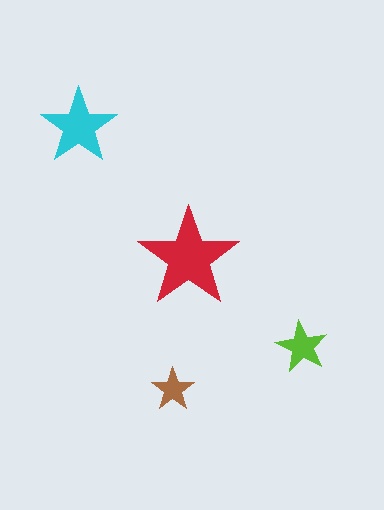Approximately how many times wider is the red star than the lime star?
About 2 times wider.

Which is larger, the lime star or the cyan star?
The cyan one.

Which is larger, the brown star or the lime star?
The lime one.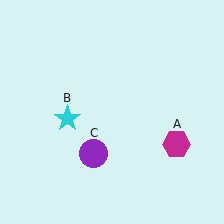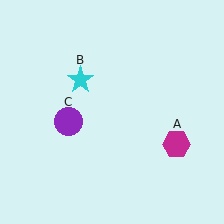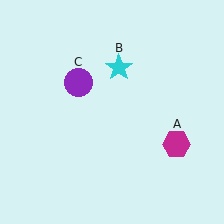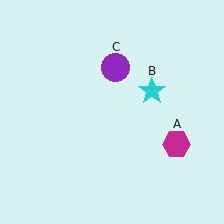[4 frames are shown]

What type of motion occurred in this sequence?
The cyan star (object B), purple circle (object C) rotated clockwise around the center of the scene.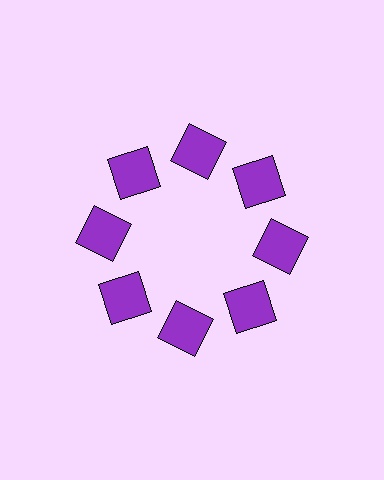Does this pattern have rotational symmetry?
Yes, this pattern has 8-fold rotational symmetry. It looks the same after rotating 45 degrees around the center.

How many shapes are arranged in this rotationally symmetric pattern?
There are 8 shapes, arranged in 8 groups of 1.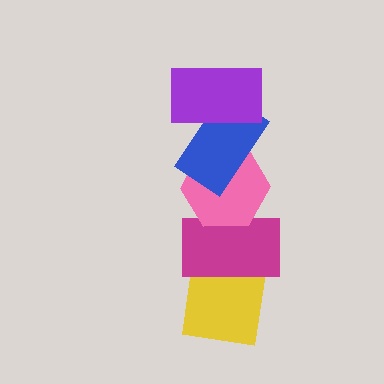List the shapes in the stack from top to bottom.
From top to bottom: the purple rectangle, the blue rectangle, the pink hexagon, the magenta rectangle, the yellow square.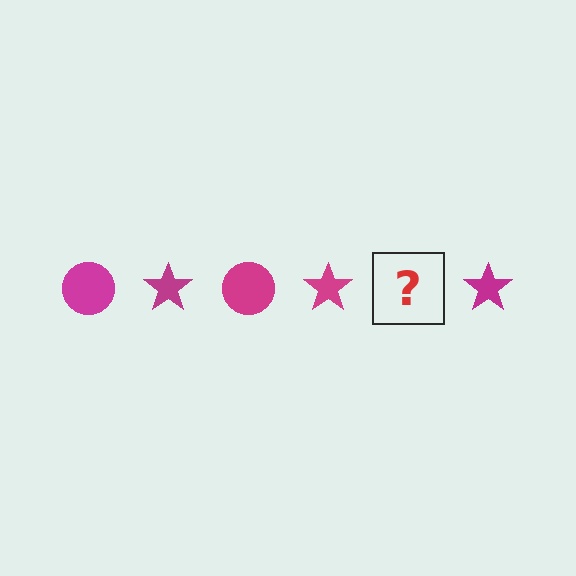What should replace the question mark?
The question mark should be replaced with a magenta circle.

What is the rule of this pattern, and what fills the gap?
The rule is that the pattern cycles through circle, star shapes in magenta. The gap should be filled with a magenta circle.